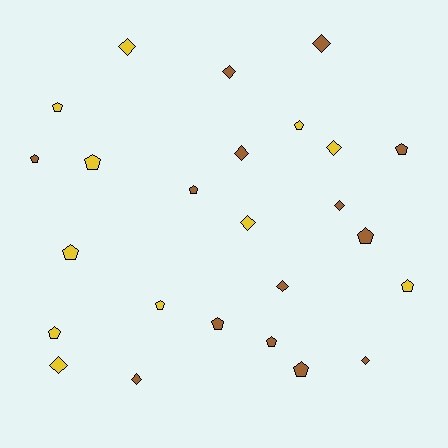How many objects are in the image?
There are 25 objects.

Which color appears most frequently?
Brown, with 14 objects.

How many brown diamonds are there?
There are 7 brown diamonds.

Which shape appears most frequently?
Pentagon, with 14 objects.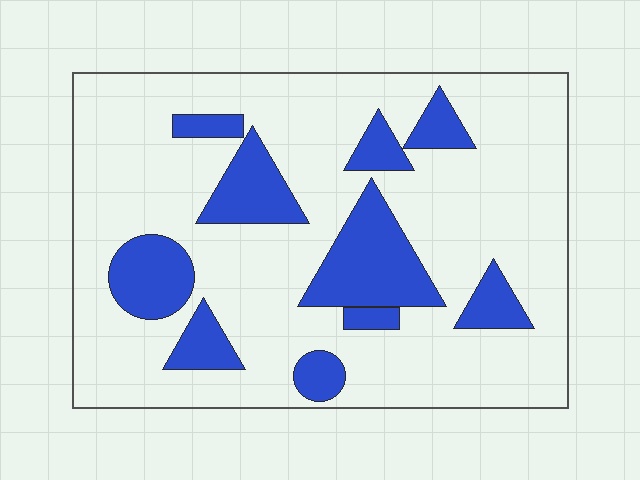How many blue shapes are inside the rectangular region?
10.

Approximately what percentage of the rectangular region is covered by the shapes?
Approximately 20%.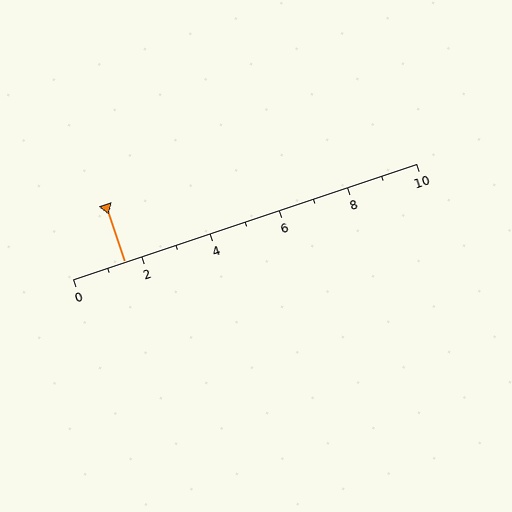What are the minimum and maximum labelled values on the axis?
The axis runs from 0 to 10.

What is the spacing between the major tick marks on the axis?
The major ticks are spaced 2 apart.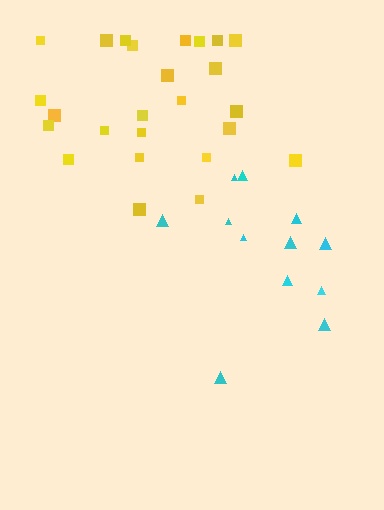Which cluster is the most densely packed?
Yellow.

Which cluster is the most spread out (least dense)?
Cyan.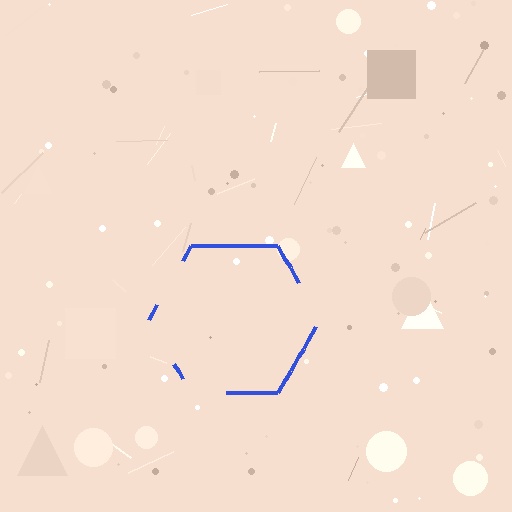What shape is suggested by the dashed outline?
The dashed outline suggests a hexagon.